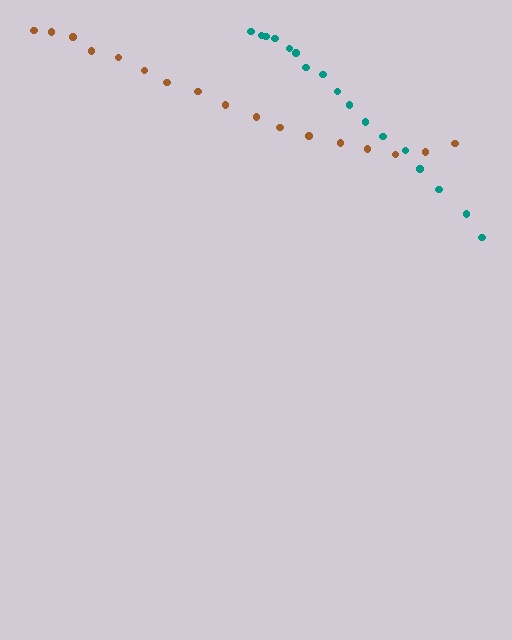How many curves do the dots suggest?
There are 2 distinct paths.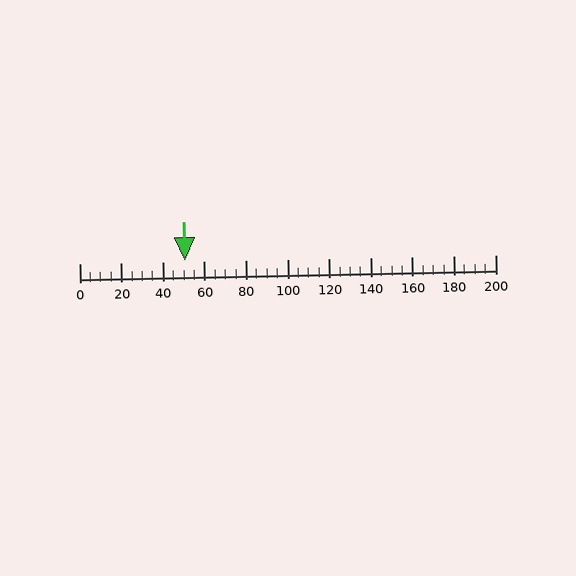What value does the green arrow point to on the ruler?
The green arrow points to approximately 51.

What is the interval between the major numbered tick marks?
The major tick marks are spaced 20 units apart.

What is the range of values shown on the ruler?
The ruler shows values from 0 to 200.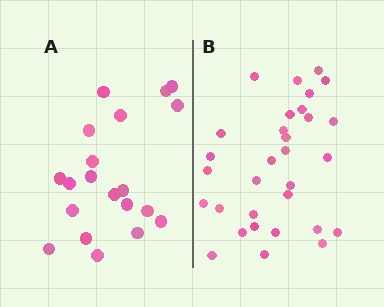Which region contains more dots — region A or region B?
Region B (the right region) has more dots.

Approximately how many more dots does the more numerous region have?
Region B has roughly 12 or so more dots than region A.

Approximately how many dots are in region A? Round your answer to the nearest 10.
About 20 dots.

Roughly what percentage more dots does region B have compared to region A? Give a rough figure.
About 55% more.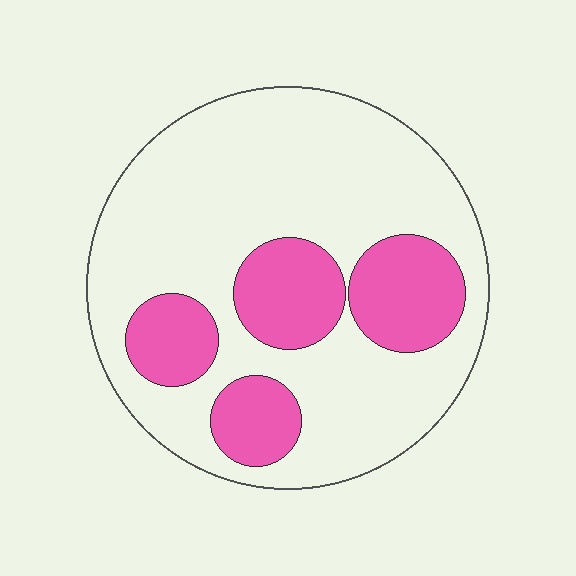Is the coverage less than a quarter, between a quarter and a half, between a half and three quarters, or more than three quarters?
Between a quarter and a half.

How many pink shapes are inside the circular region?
4.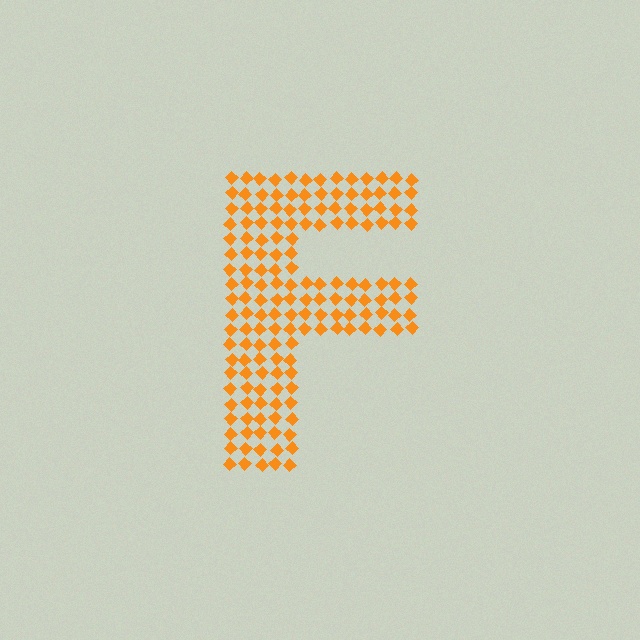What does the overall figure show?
The overall figure shows the letter F.